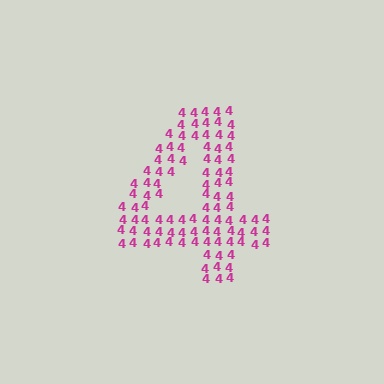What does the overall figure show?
The overall figure shows the digit 4.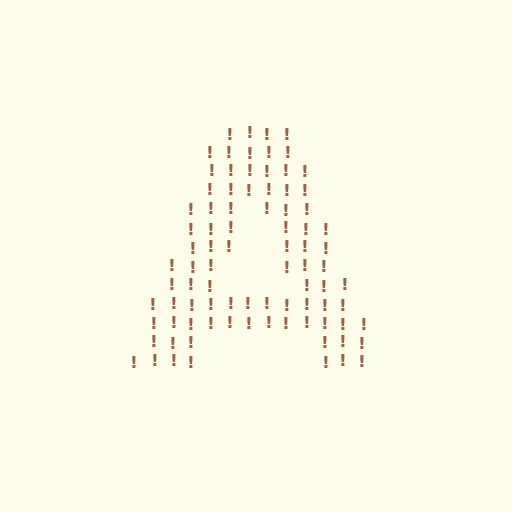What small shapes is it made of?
It is made of small exclamation marks.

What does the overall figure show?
The overall figure shows the letter A.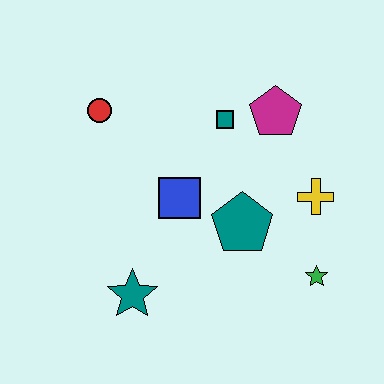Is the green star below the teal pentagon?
Yes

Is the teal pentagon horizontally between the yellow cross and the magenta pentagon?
No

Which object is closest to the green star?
The yellow cross is closest to the green star.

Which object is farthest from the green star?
The red circle is farthest from the green star.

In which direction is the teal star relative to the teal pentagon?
The teal star is to the left of the teal pentagon.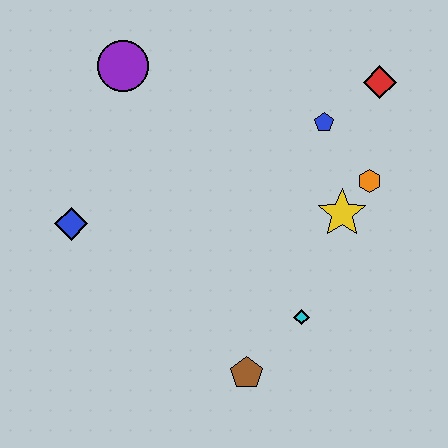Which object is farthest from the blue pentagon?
The blue diamond is farthest from the blue pentagon.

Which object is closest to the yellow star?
The orange hexagon is closest to the yellow star.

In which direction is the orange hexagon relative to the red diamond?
The orange hexagon is below the red diamond.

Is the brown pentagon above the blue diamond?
No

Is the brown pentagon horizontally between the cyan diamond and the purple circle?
Yes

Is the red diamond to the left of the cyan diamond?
No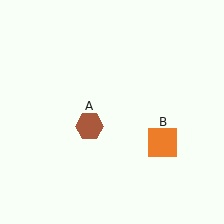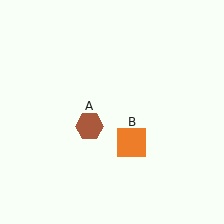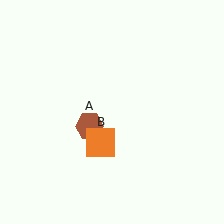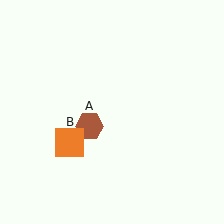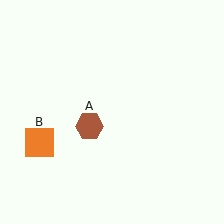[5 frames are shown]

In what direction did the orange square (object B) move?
The orange square (object B) moved left.